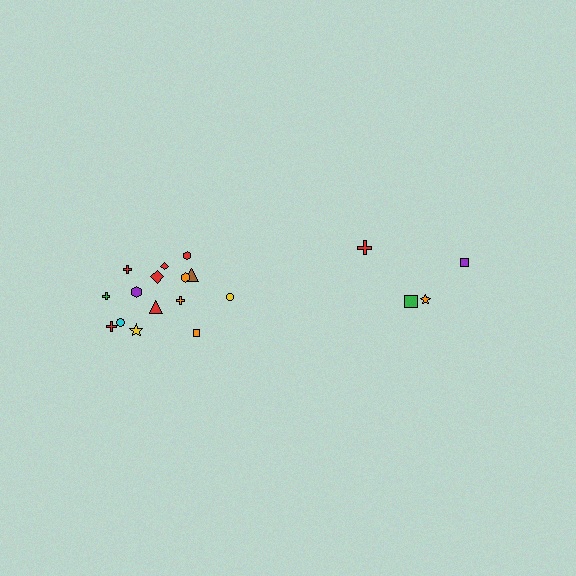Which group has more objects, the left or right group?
The left group.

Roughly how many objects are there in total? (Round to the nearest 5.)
Roughly 20 objects in total.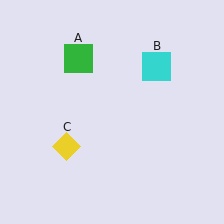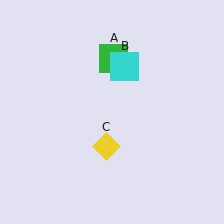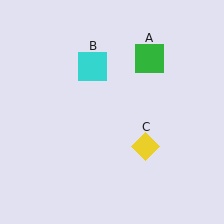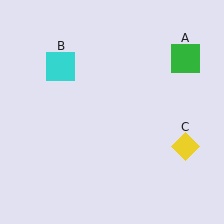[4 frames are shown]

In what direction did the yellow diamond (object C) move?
The yellow diamond (object C) moved right.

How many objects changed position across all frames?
3 objects changed position: green square (object A), cyan square (object B), yellow diamond (object C).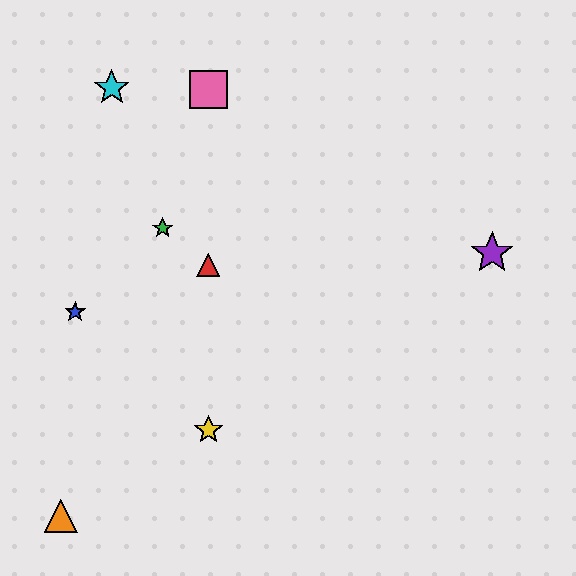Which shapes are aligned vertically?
The red triangle, the yellow star, the pink square are aligned vertically.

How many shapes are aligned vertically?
3 shapes (the red triangle, the yellow star, the pink square) are aligned vertically.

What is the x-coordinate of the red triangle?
The red triangle is at x≈208.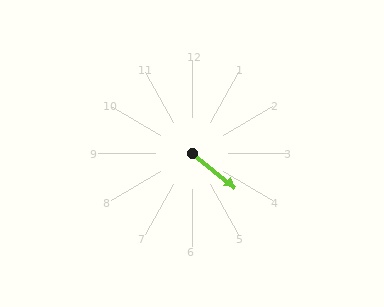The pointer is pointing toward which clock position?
Roughly 4 o'clock.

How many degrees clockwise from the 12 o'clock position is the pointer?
Approximately 129 degrees.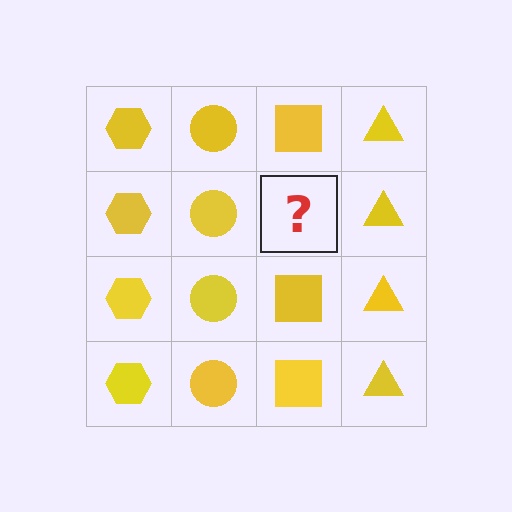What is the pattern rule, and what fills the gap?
The rule is that each column has a consistent shape. The gap should be filled with a yellow square.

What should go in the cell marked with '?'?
The missing cell should contain a yellow square.